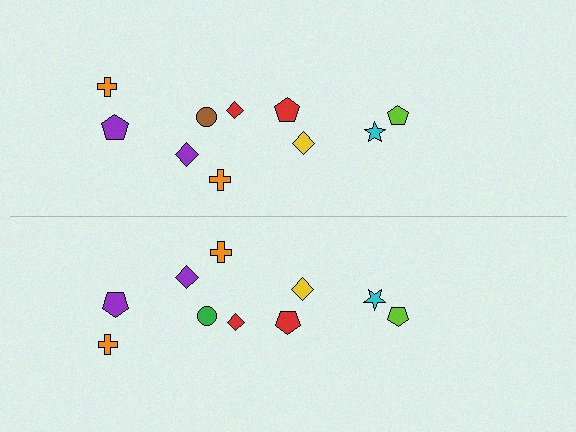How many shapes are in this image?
There are 20 shapes in this image.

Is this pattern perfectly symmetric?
No, the pattern is not perfectly symmetric. The green circle on the bottom side breaks the symmetry — its mirror counterpart is brown.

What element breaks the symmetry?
The green circle on the bottom side breaks the symmetry — its mirror counterpart is brown.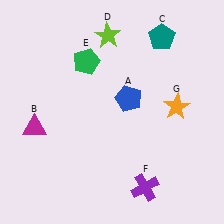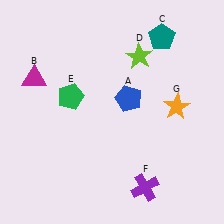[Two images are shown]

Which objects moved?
The objects that moved are: the magenta triangle (B), the lime star (D), the green pentagon (E).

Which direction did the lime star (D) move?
The lime star (D) moved right.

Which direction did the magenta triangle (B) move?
The magenta triangle (B) moved up.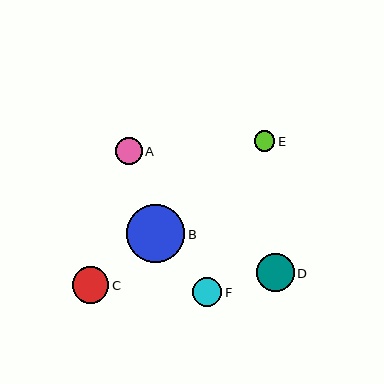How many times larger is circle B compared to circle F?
Circle B is approximately 2.0 times the size of circle F.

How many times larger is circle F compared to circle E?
Circle F is approximately 1.4 times the size of circle E.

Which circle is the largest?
Circle B is the largest with a size of approximately 58 pixels.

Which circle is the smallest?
Circle E is the smallest with a size of approximately 21 pixels.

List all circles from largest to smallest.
From largest to smallest: B, D, C, F, A, E.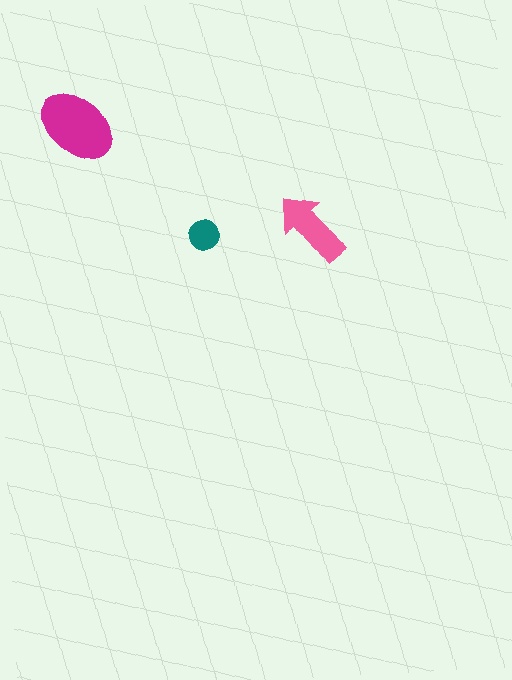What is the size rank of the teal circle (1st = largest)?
3rd.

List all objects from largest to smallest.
The magenta ellipse, the pink arrow, the teal circle.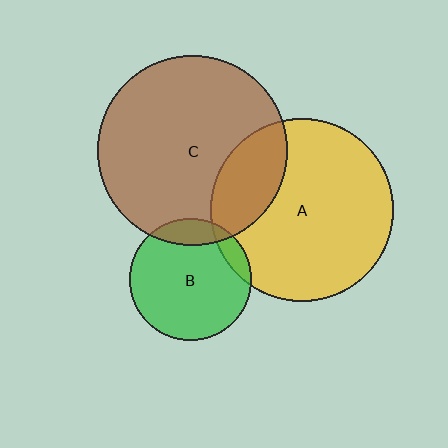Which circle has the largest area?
Circle C (brown).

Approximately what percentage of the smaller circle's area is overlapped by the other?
Approximately 15%.